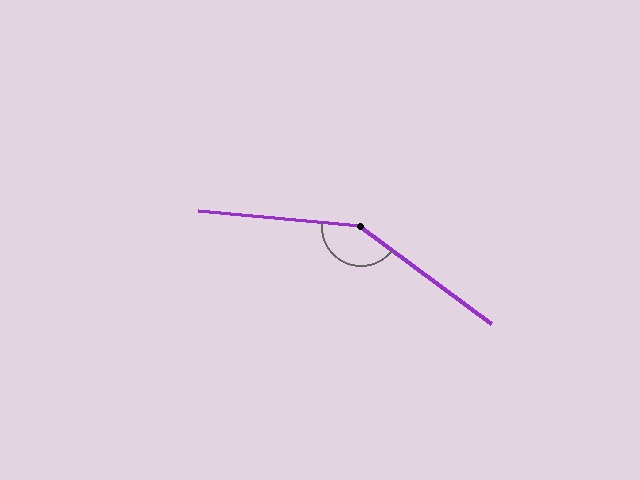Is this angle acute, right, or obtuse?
It is obtuse.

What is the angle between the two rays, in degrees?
Approximately 149 degrees.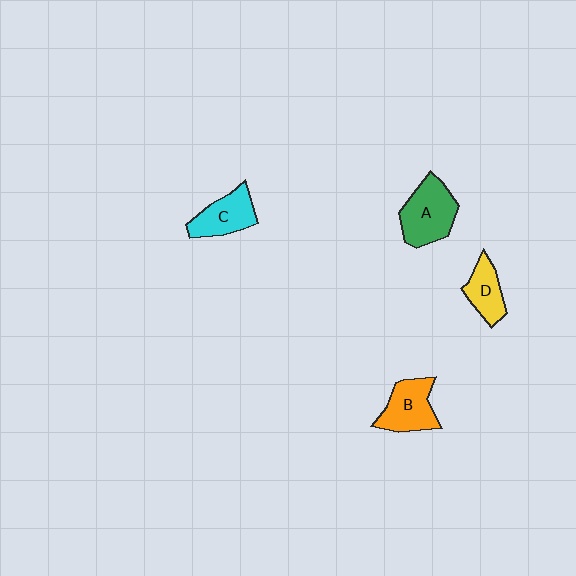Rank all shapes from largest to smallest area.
From largest to smallest: A (green), B (orange), C (cyan), D (yellow).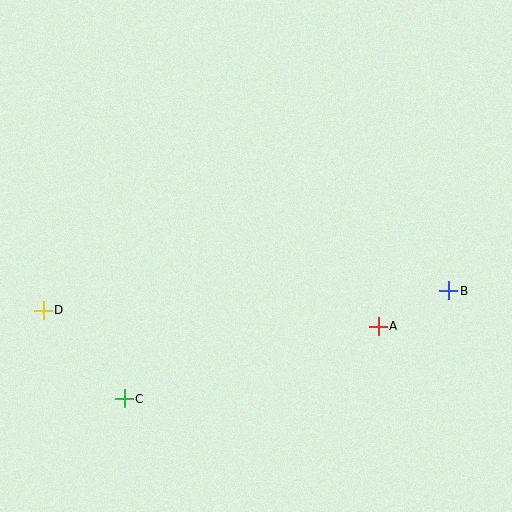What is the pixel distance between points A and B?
The distance between A and B is 79 pixels.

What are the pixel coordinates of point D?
Point D is at (43, 310).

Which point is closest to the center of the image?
Point A at (378, 326) is closest to the center.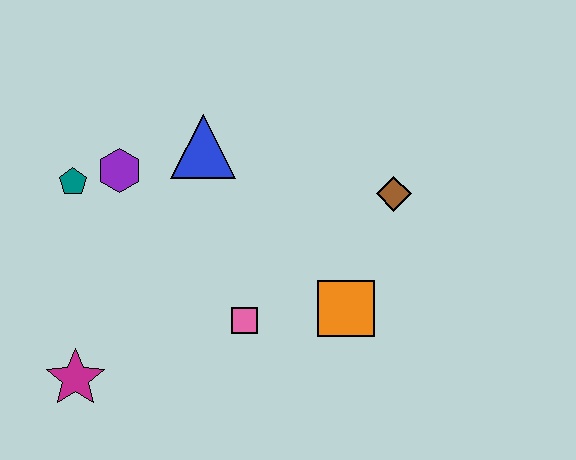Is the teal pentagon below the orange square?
No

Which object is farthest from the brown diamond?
The magenta star is farthest from the brown diamond.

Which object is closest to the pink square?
The orange square is closest to the pink square.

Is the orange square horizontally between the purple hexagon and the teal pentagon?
No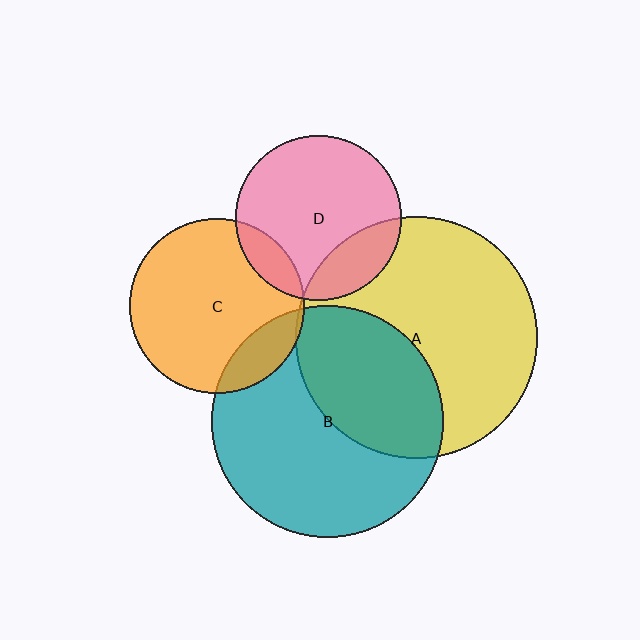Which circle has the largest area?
Circle A (yellow).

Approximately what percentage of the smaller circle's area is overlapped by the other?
Approximately 15%.